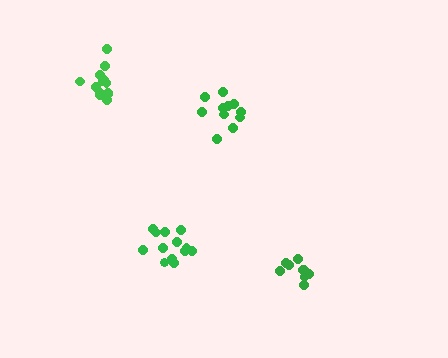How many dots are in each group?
Group 1: 13 dots, Group 2: 13 dots, Group 3: 11 dots, Group 4: 9 dots (46 total).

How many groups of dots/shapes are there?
There are 4 groups.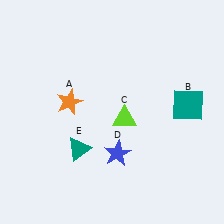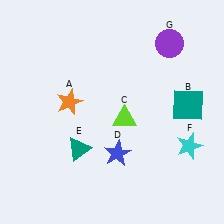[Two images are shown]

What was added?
A cyan star (F), a purple circle (G) were added in Image 2.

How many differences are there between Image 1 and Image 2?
There are 2 differences between the two images.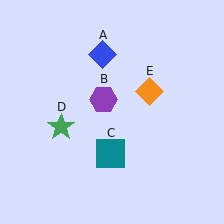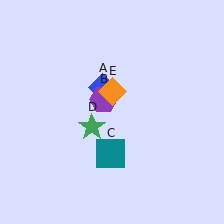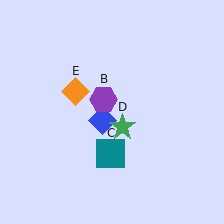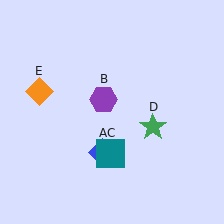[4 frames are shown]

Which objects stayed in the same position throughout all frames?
Purple hexagon (object B) and teal square (object C) remained stationary.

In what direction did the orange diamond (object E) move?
The orange diamond (object E) moved left.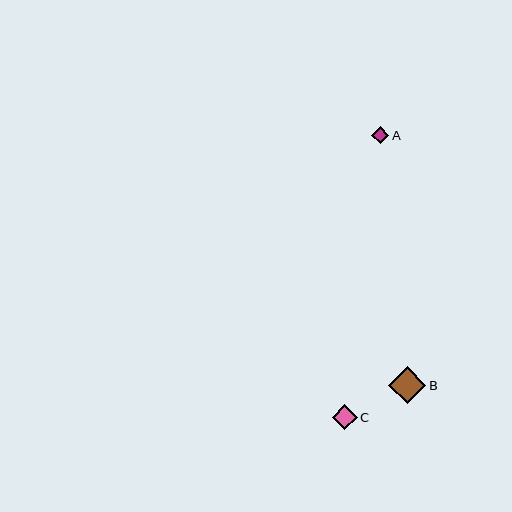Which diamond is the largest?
Diamond B is the largest with a size of approximately 37 pixels.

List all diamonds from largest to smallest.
From largest to smallest: B, C, A.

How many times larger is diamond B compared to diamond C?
Diamond B is approximately 1.5 times the size of diamond C.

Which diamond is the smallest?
Diamond A is the smallest with a size of approximately 17 pixels.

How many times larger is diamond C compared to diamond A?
Diamond C is approximately 1.5 times the size of diamond A.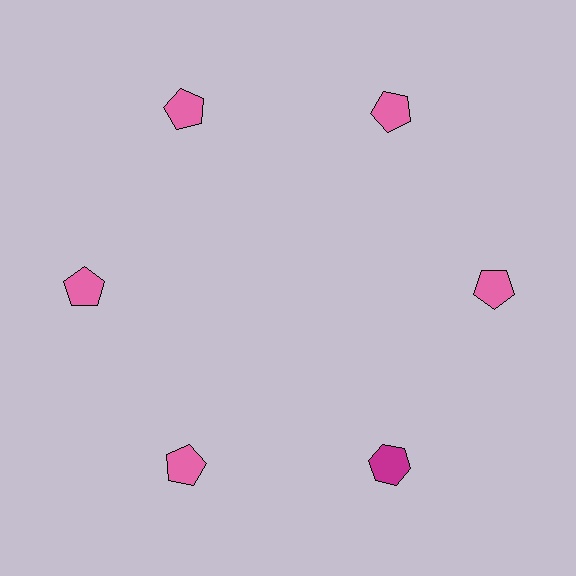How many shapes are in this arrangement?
There are 6 shapes arranged in a ring pattern.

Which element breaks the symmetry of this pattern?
The magenta hexagon at roughly the 5 o'clock position breaks the symmetry. All other shapes are pink pentagons.